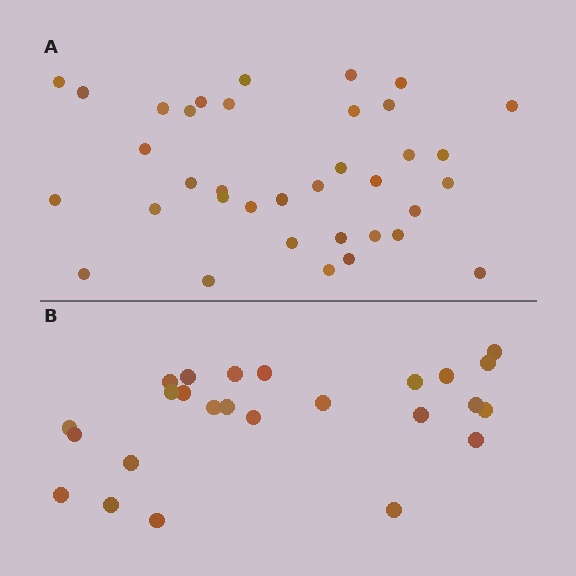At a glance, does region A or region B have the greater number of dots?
Region A (the top region) has more dots.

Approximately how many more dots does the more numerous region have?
Region A has roughly 12 or so more dots than region B.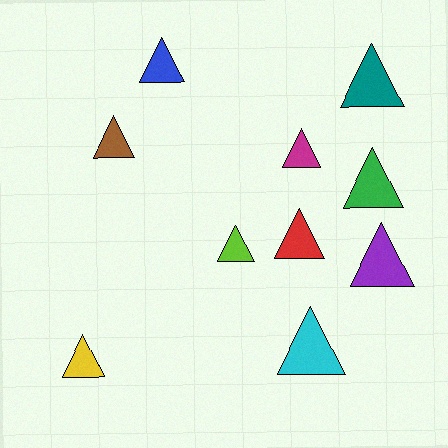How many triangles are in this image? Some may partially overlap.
There are 10 triangles.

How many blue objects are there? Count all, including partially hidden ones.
There is 1 blue object.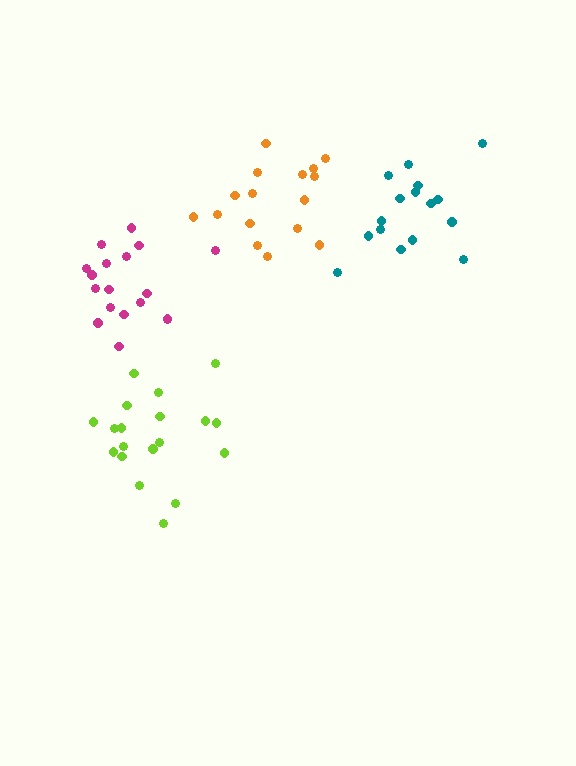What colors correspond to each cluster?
The clusters are colored: orange, teal, magenta, lime.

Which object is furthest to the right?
The teal cluster is rightmost.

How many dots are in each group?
Group 1: 16 dots, Group 2: 16 dots, Group 3: 18 dots, Group 4: 19 dots (69 total).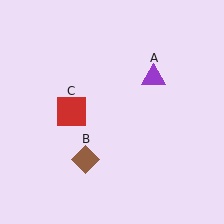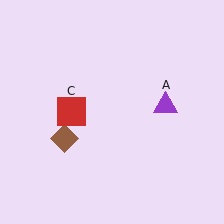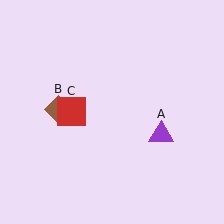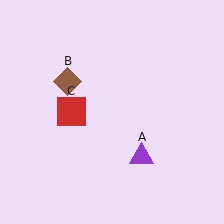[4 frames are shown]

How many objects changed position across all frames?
2 objects changed position: purple triangle (object A), brown diamond (object B).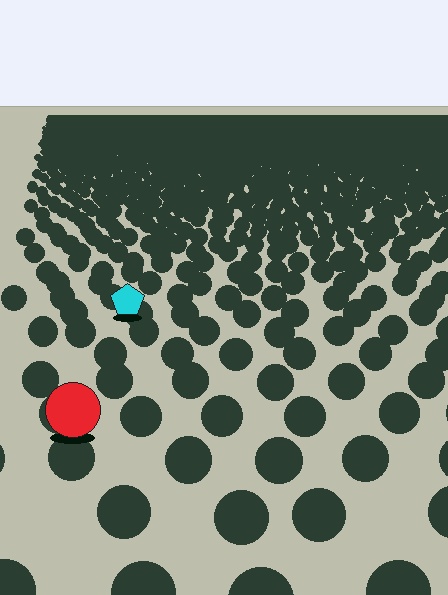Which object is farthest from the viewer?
The cyan pentagon is farthest from the viewer. It appears smaller and the ground texture around it is denser.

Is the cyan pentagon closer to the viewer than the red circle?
No. The red circle is closer — you can tell from the texture gradient: the ground texture is coarser near it.